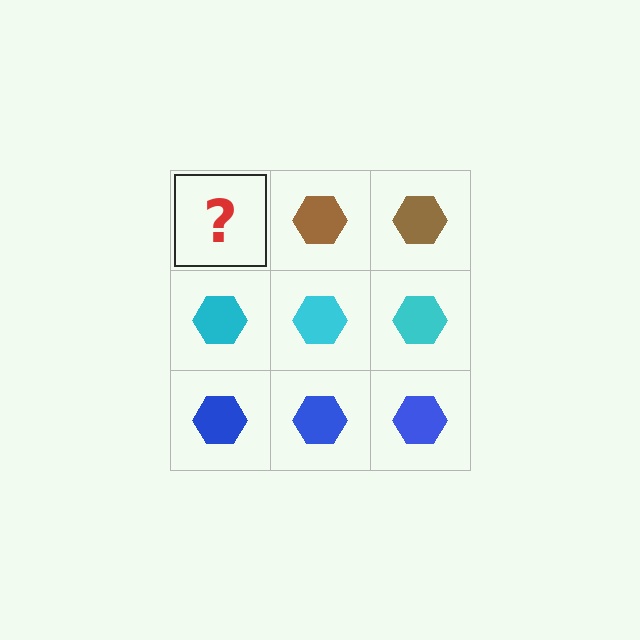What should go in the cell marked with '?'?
The missing cell should contain a brown hexagon.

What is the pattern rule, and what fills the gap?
The rule is that each row has a consistent color. The gap should be filled with a brown hexagon.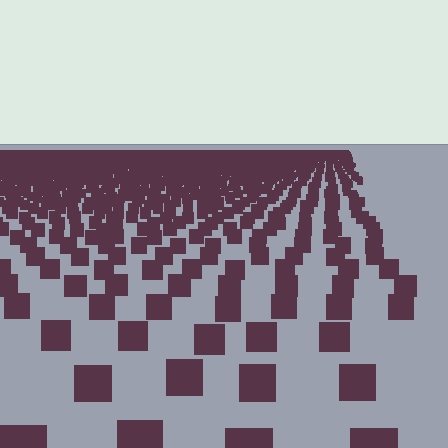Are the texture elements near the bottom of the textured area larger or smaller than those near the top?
Larger. Near the bottom, elements are closer to the viewer and appear at a bigger on-screen size.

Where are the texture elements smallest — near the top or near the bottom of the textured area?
Near the top.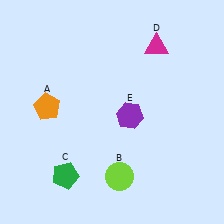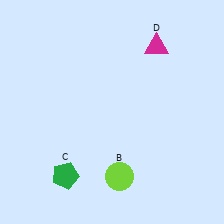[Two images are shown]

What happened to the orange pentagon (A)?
The orange pentagon (A) was removed in Image 2. It was in the top-left area of Image 1.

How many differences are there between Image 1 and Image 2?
There are 2 differences between the two images.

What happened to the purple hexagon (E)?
The purple hexagon (E) was removed in Image 2. It was in the bottom-right area of Image 1.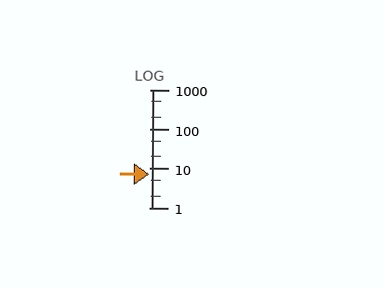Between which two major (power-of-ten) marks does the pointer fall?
The pointer is between 1 and 10.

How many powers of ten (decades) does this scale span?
The scale spans 3 decades, from 1 to 1000.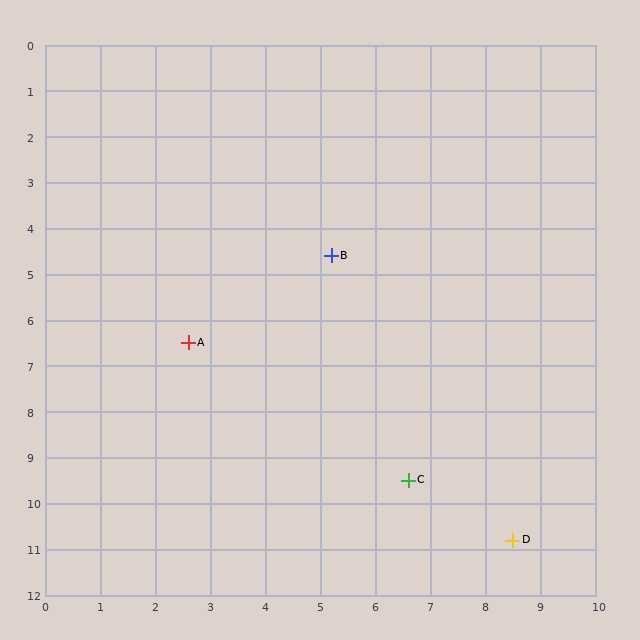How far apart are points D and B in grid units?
Points D and B are about 7.0 grid units apart.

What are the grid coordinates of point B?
Point B is at approximately (5.2, 4.6).